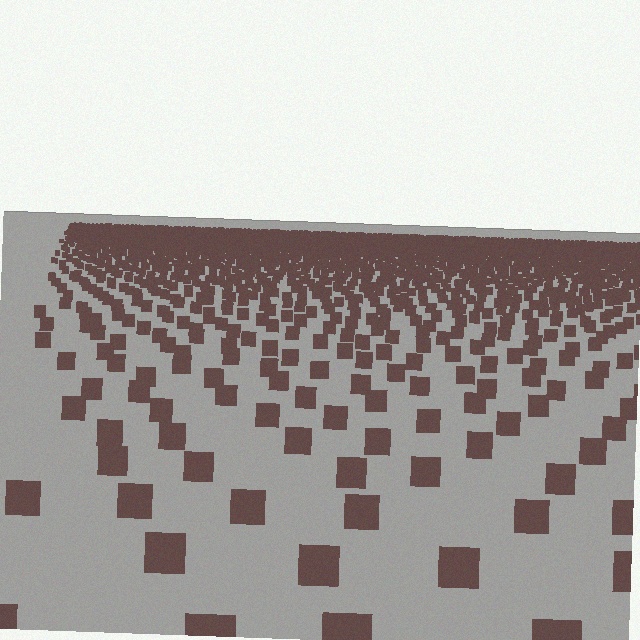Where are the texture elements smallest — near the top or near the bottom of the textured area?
Near the top.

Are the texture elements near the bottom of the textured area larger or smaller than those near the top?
Larger. Near the bottom, elements are closer to the viewer and appear at a bigger on-screen size.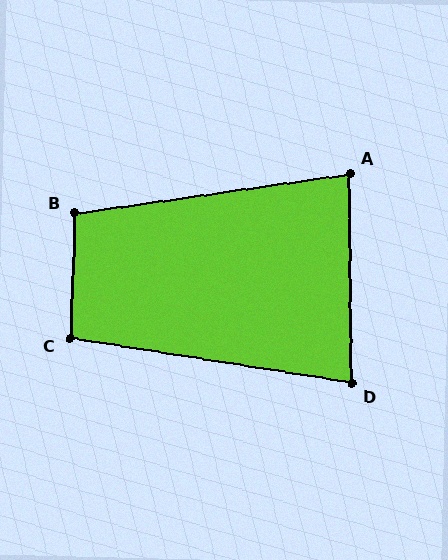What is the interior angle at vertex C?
Approximately 98 degrees (obtuse).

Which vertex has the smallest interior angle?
D, at approximately 80 degrees.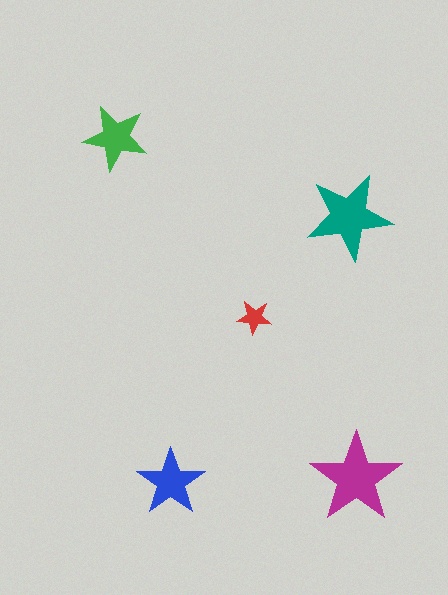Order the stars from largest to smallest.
the magenta one, the teal one, the blue one, the green one, the red one.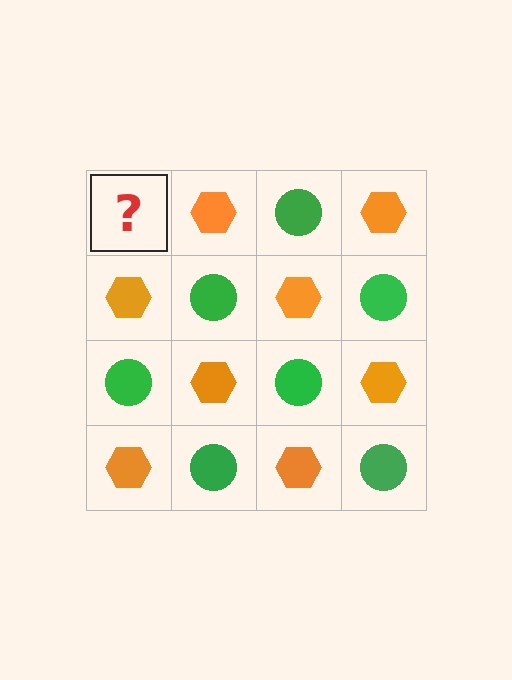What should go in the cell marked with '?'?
The missing cell should contain a green circle.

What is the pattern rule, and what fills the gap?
The rule is that it alternates green circle and orange hexagon in a checkerboard pattern. The gap should be filled with a green circle.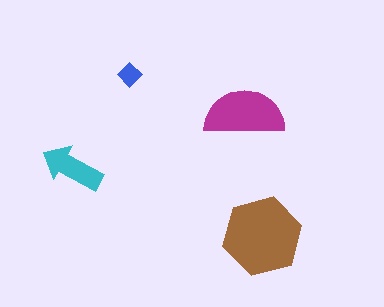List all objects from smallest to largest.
The blue diamond, the cyan arrow, the magenta semicircle, the brown hexagon.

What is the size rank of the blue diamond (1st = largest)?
4th.